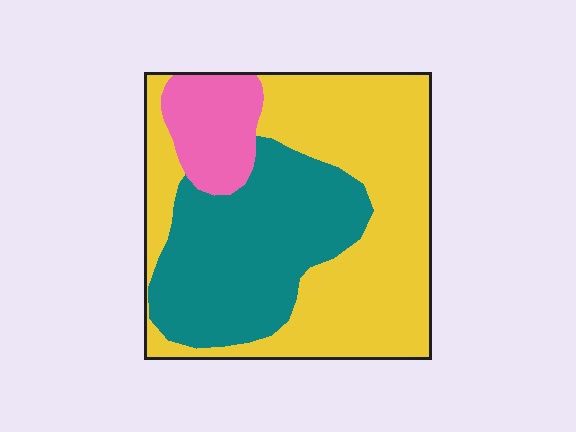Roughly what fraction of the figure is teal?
Teal covers around 35% of the figure.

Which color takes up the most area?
Yellow, at roughly 55%.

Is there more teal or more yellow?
Yellow.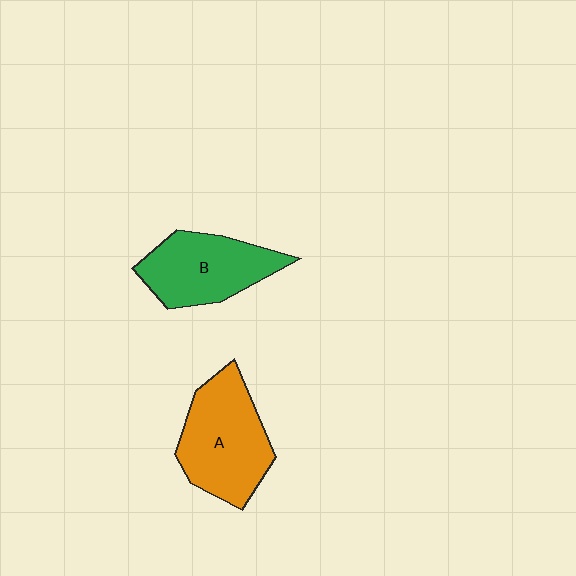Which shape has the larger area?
Shape A (orange).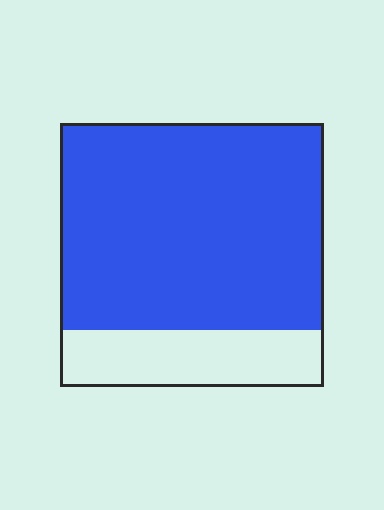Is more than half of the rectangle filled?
Yes.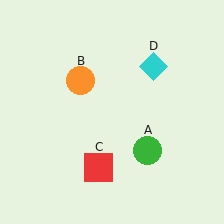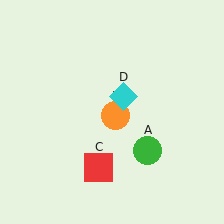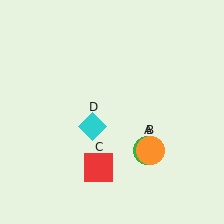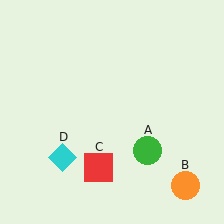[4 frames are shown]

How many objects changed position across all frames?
2 objects changed position: orange circle (object B), cyan diamond (object D).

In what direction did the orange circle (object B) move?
The orange circle (object B) moved down and to the right.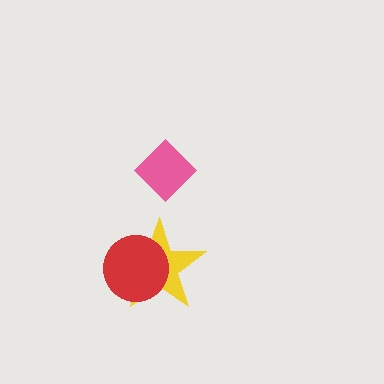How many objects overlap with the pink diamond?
0 objects overlap with the pink diamond.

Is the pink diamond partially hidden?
No, no other shape covers it.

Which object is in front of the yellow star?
The red circle is in front of the yellow star.